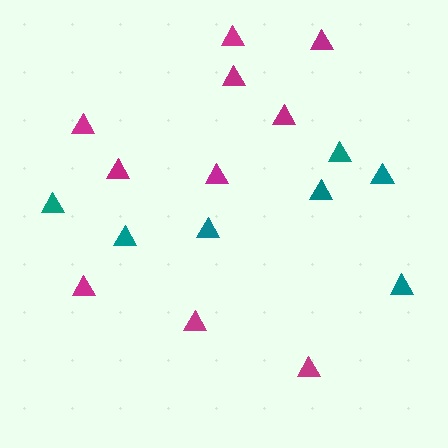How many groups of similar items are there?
There are 2 groups: one group of magenta triangles (10) and one group of teal triangles (7).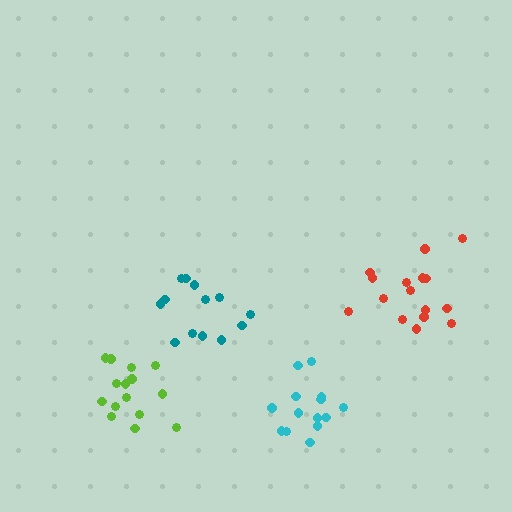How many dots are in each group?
Group 1: 13 dots, Group 2: 16 dots, Group 3: 15 dots, Group 4: 14 dots (58 total).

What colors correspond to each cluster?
The clusters are colored: teal, red, lime, cyan.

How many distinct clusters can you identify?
There are 4 distinct clusters.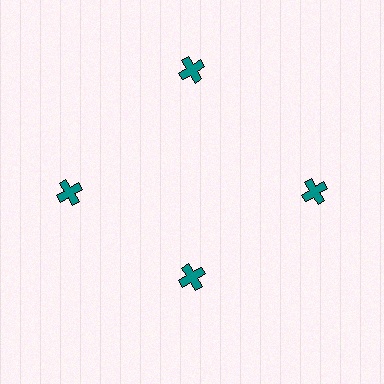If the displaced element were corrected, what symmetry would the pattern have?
It would have 4-fold rotational symmetry — the pattern would map onto itself every 90 degrees.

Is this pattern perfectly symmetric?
No. The 4 teal crosses are arranged in a ring, but one element near the 6 o'clock position is pulled inward toward the center, breaking the 4-fold rotational symmetry.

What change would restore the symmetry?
The symmetry would be restored by moving it outward, back onto the ring so that all 4 crosses sit at equal angles and equal distance from the center.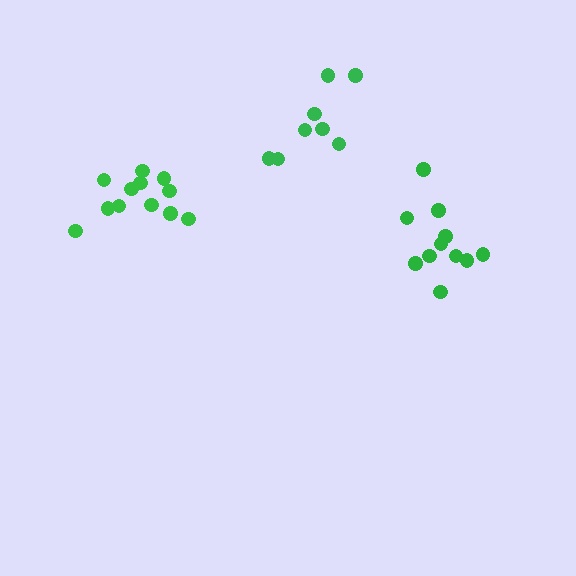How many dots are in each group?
Group 1: 11 dots, Group 2: 8 dots, Group 3: 12 dots (31 total).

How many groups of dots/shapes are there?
There are 3 groups.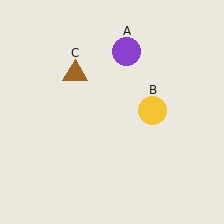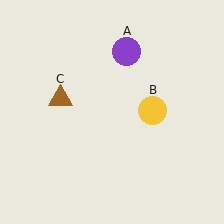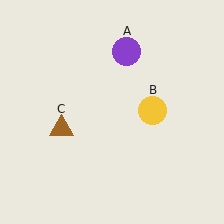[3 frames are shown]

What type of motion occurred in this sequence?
The brown triangle (object C) rotated counterclockwise around the center of the scene.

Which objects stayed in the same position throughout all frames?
Purple circle (object A) and yellow circle (object B) remained stationary.